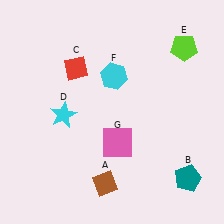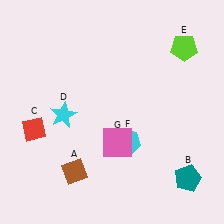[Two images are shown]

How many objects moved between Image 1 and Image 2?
3 objects moved between the two images.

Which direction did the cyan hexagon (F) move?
The cyan hexagon (F) moved down.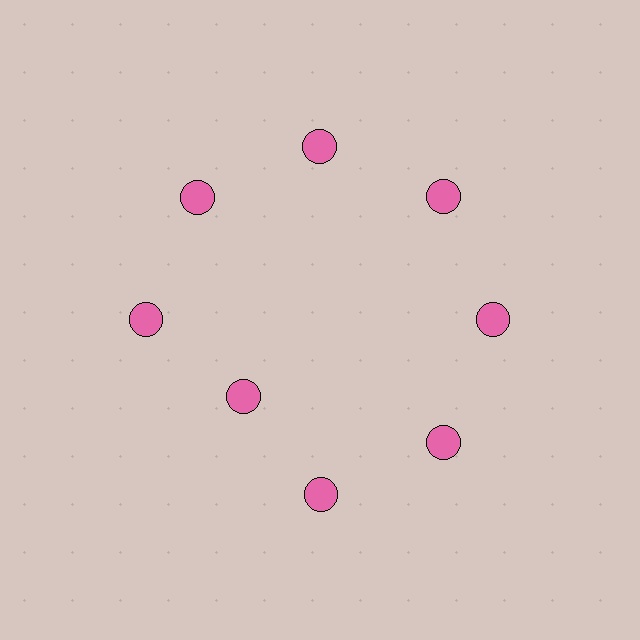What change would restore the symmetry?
The symmetry would be restored by moving it outward, back onto the ring so that all 8 circles sit at equal angles and equal distance from the center.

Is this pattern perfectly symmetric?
No. The 8 pink circles are arranged in a ring, but one element near the 8 o'clock position is pulled inward toward the center, breaking the 8-fold rotational symmetry.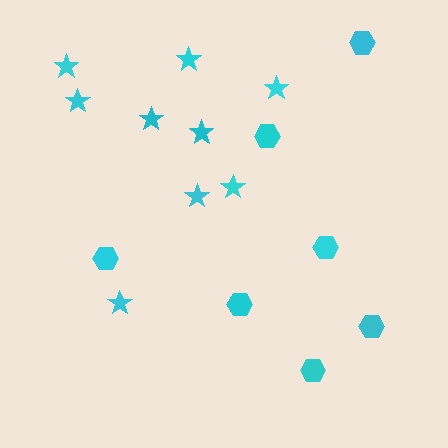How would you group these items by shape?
There are 2 groups: one group of stars (9) and one group of hexagons (7).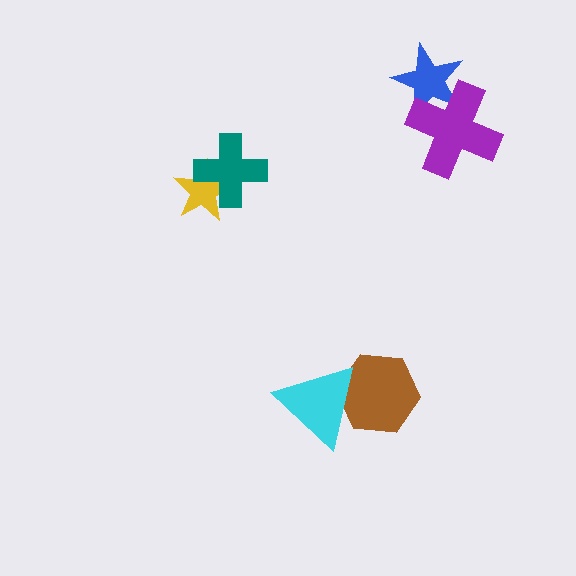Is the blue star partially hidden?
Yes, it is partially covered by another shape.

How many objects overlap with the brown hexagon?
1 object overlaps with the brown hexagon.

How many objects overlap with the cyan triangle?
1 object overlaps with the cyan triangle.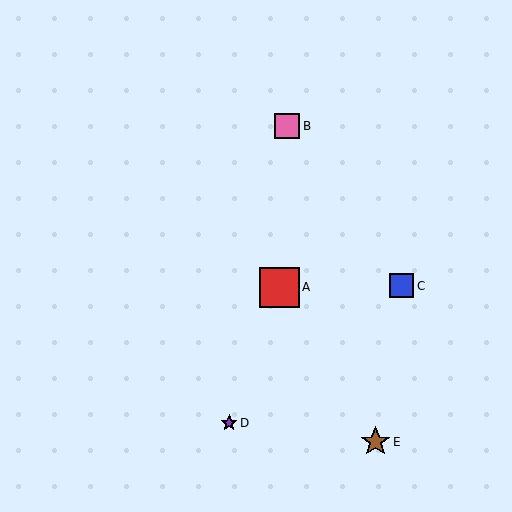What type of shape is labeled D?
Shape D is a purple star.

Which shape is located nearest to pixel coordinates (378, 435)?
The brown star (labeled E) at (375, 442) is nearest to that location.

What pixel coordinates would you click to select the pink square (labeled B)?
Click at (287, 126) to select the pink square B.